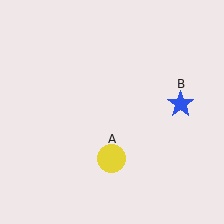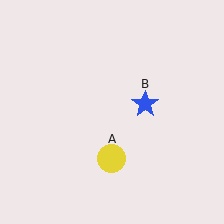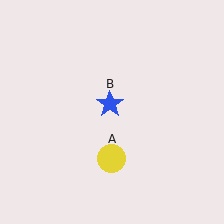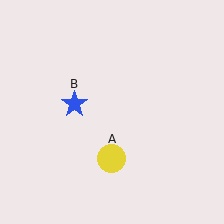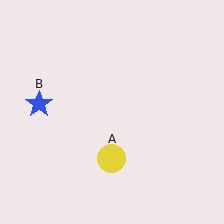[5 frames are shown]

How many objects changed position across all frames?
1 object changed position: blue star (object B).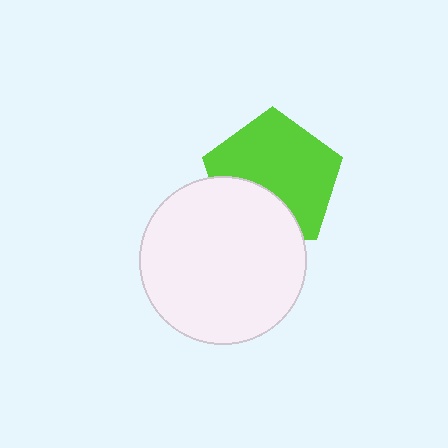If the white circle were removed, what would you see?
You would see the complete lime pentagon.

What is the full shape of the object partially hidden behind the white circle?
The partially hidden object is a lime pentagon.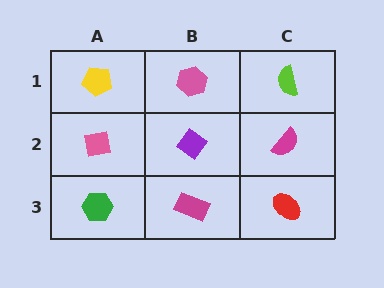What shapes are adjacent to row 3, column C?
A magenta semicircle (row 2, column C), a magenta rectangle (row 3, column B).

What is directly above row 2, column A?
A yellow pentagon.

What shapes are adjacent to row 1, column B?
A purple diamond (row 2, column B), a yellow pentagon (row 1, column A), a lime semicircle (row 1, column C).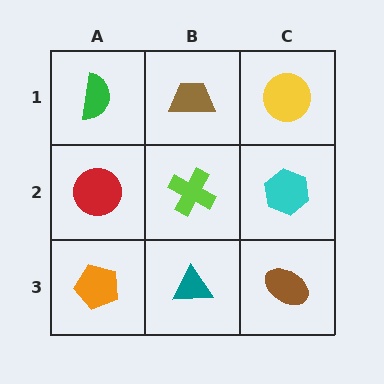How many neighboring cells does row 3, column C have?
2.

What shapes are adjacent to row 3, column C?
A cyan hexagon (row 2, column C), a teal triangle (row 3, column B).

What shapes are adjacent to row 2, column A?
A green semicircle (row 1, column A), an orange pentagon (row 3, column A), a lime cross (row 2, column B).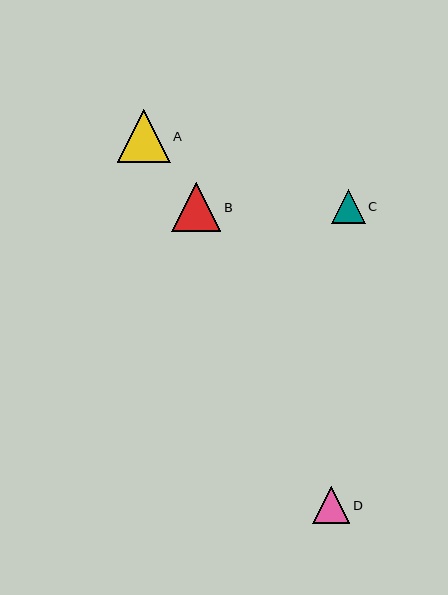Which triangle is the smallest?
Triangle C is the smallest with a size of approximately 34 pixels.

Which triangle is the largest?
Triangle A is the largest with a size of approximately 53 pixels.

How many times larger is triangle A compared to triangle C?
Triangle A is approximately 1.5 times the size of triangle C.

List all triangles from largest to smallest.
From largest to smallest: A, B, D, C.